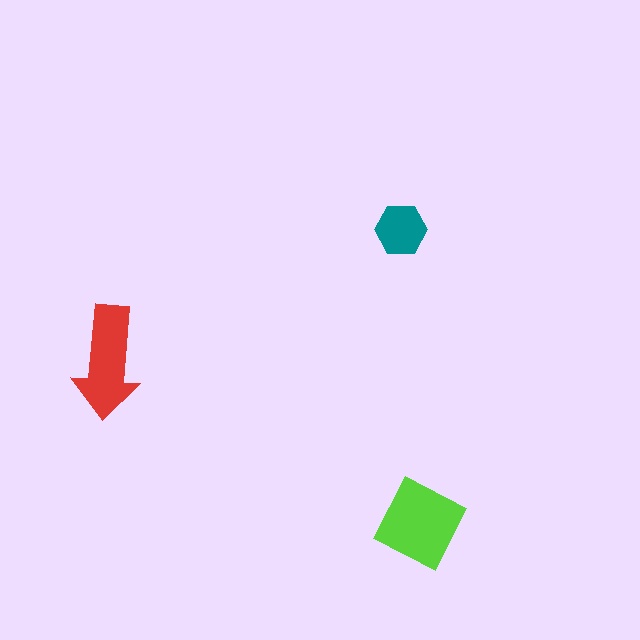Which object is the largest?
The lime square.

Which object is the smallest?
The teal hexagon.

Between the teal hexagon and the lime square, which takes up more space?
The lime square.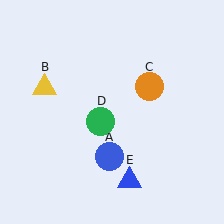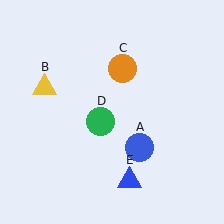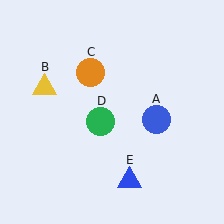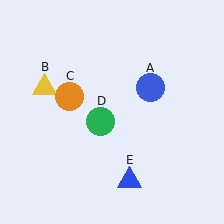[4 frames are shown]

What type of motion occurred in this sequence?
The blue circle (object A), orange circle (object C) rotated counterclockwise around the center of the scene.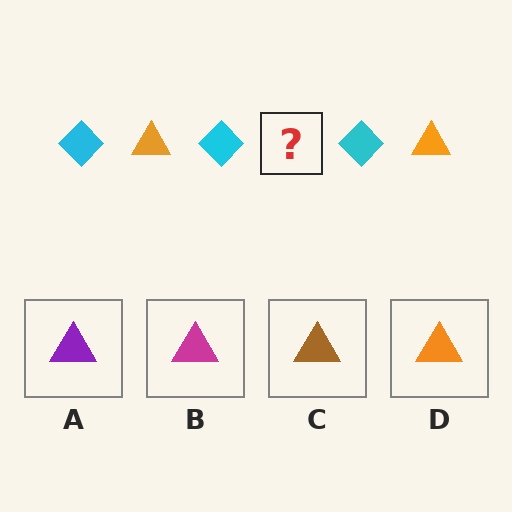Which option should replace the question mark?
Option D.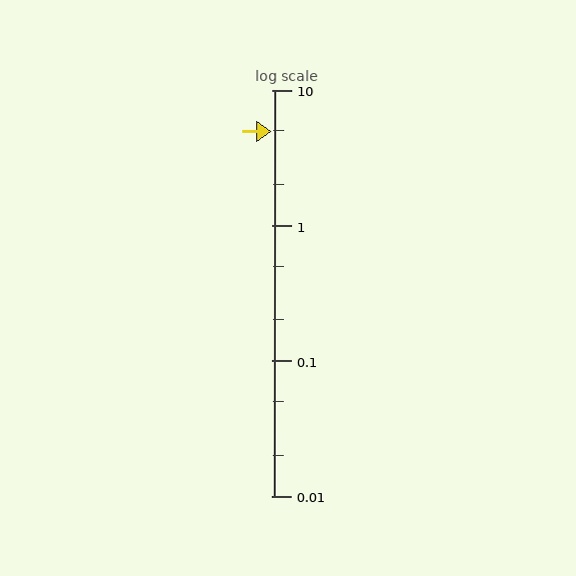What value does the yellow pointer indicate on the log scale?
The pointer indicates approximately 4.9.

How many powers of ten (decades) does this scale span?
The scale spans 3 decades, from 0.01 to 10.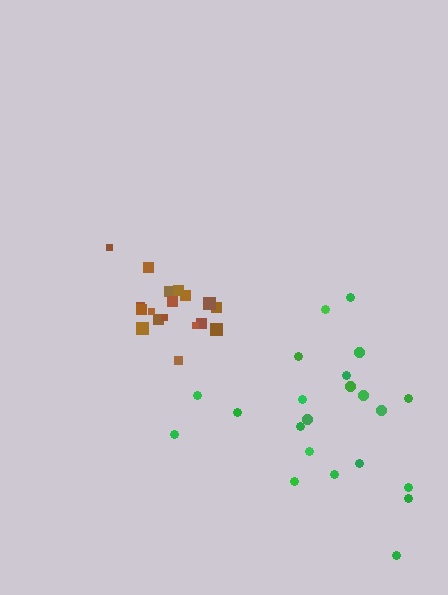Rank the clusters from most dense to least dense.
brown, green.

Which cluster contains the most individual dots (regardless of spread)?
Green (22).